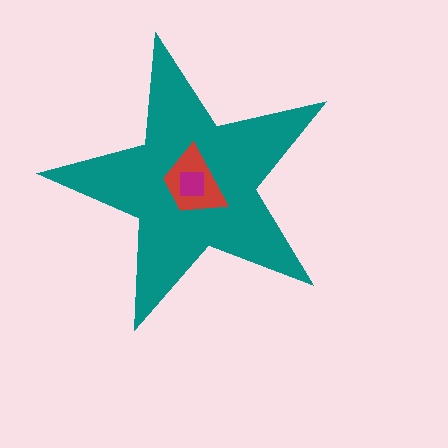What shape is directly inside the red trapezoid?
The magenta square.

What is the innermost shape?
The magenta square.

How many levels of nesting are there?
3.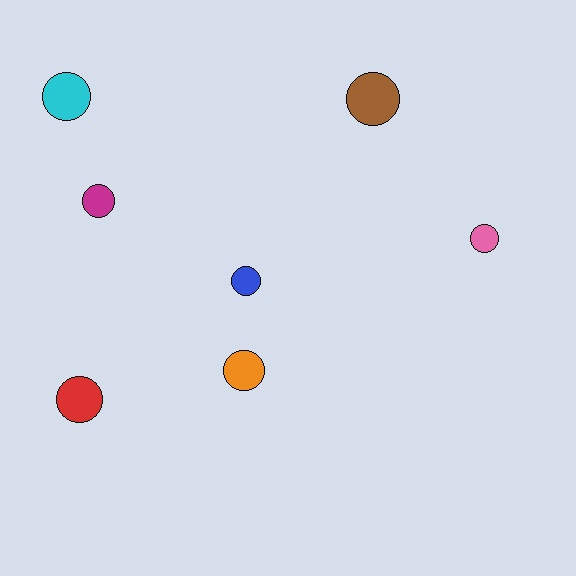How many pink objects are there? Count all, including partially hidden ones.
There is 1 pink object.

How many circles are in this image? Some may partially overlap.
There are 7 circles.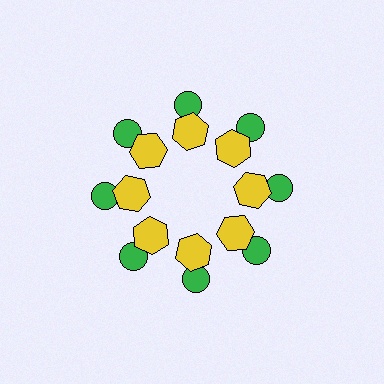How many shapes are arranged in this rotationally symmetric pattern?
There are 16 shapes, arranged in 8 groups of 2.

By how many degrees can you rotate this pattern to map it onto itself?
The pattern maps onto itself every 45 degrees of rotation.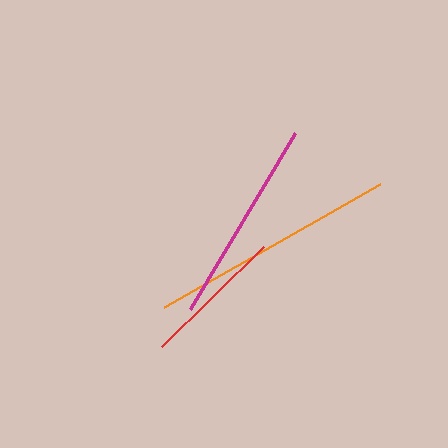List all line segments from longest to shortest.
From longest to shortest: orange, magenta, red.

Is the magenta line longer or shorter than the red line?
The magenta line is longer than the red line.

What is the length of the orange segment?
The orange segment is approximately 249 pixels long.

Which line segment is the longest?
The orange line is the longest at approximately 249 pixels.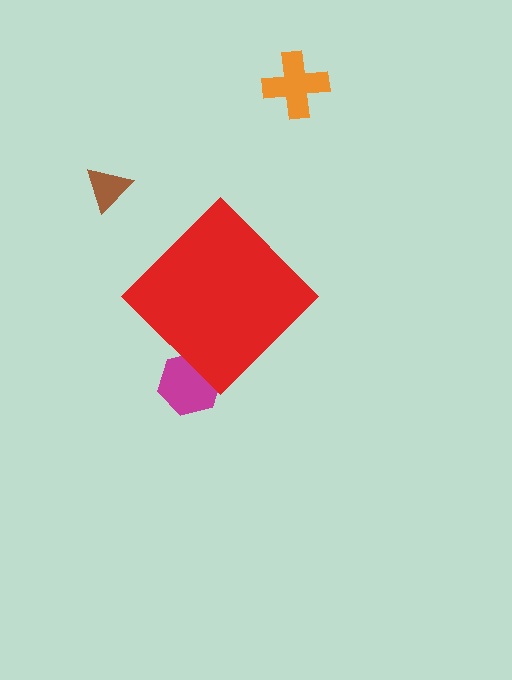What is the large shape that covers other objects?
A red diamond.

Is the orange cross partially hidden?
No, the orange cross is fully visible.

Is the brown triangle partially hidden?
No, the brown triangle is fully visible.